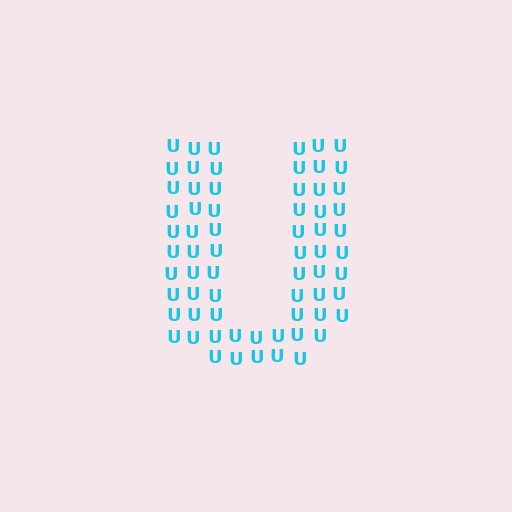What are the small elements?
The small elements are letter U's.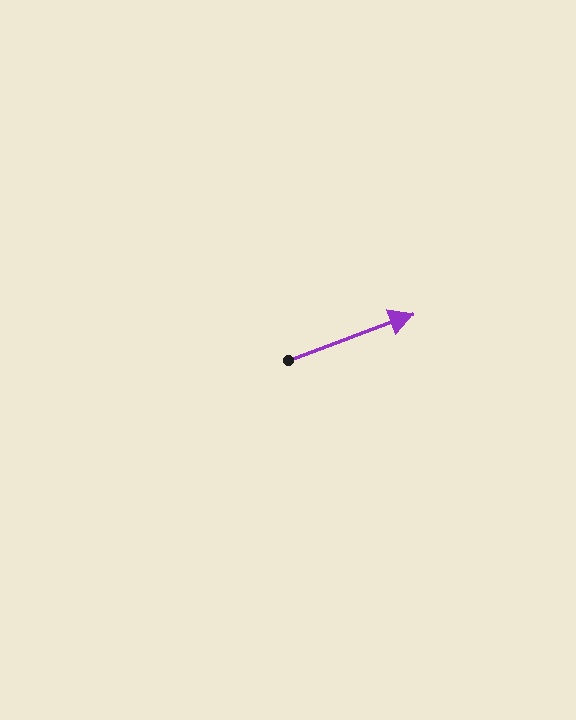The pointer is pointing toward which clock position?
Roughly 2 o'clock.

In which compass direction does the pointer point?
East.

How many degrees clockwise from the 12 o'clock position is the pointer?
Approximately 70 degrees.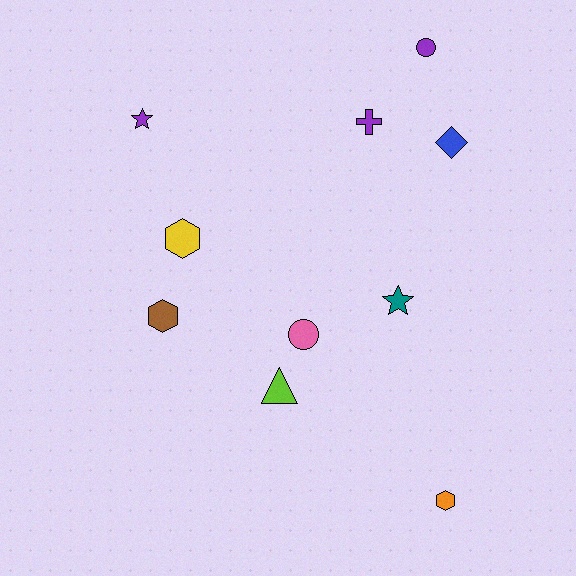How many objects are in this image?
There are 10 objects.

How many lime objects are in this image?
There is 1 lime object.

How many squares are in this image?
There are no squares.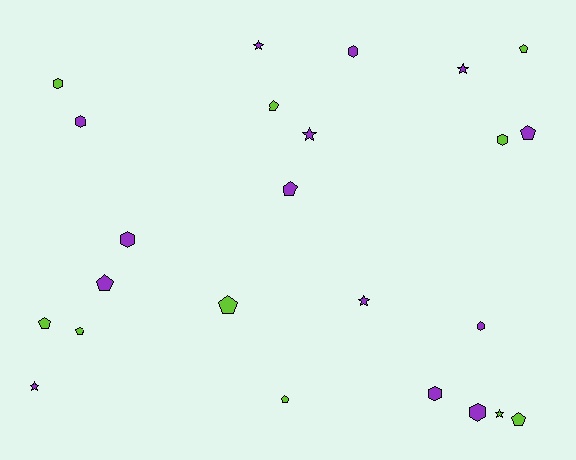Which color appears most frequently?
Purple, with 14 objects.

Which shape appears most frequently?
Pentagon, with 10 objects.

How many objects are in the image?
There are 24 objects.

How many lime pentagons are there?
There are 7 lime pentagons.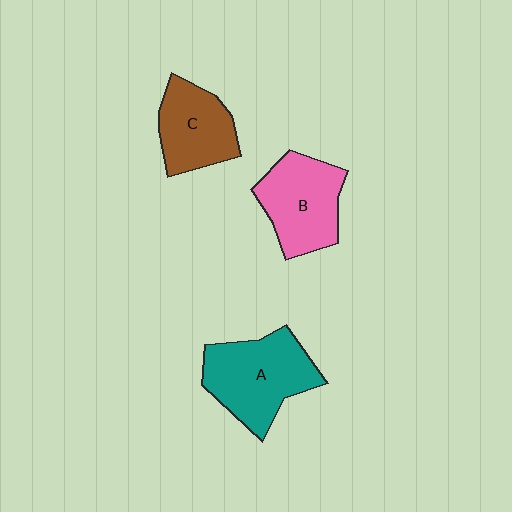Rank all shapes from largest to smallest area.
From largest to smallest: A (teal), B (pink), C (brown).